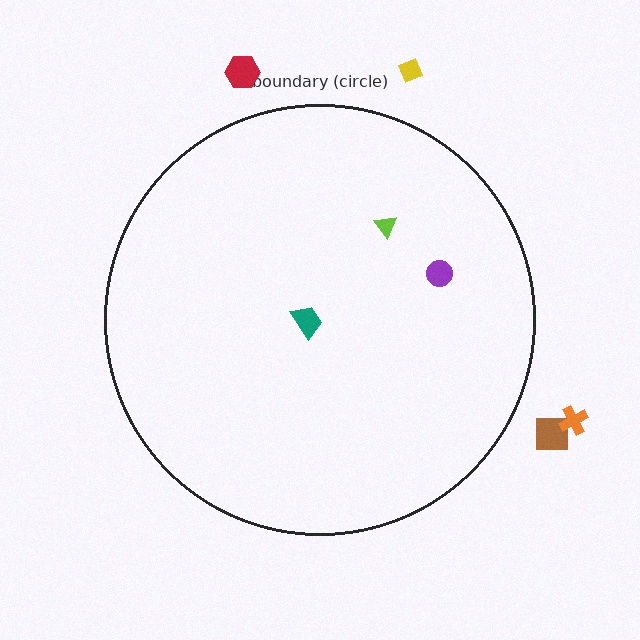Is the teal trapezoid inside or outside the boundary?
Inside.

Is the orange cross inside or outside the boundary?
Outside.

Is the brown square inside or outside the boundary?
Outside.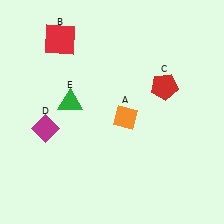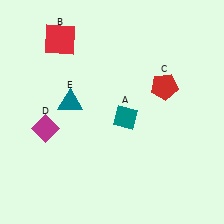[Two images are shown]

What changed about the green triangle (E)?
In Image 1, E is green. In Image 2, it changed to teal.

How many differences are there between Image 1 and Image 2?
There are 2 differences between the two images.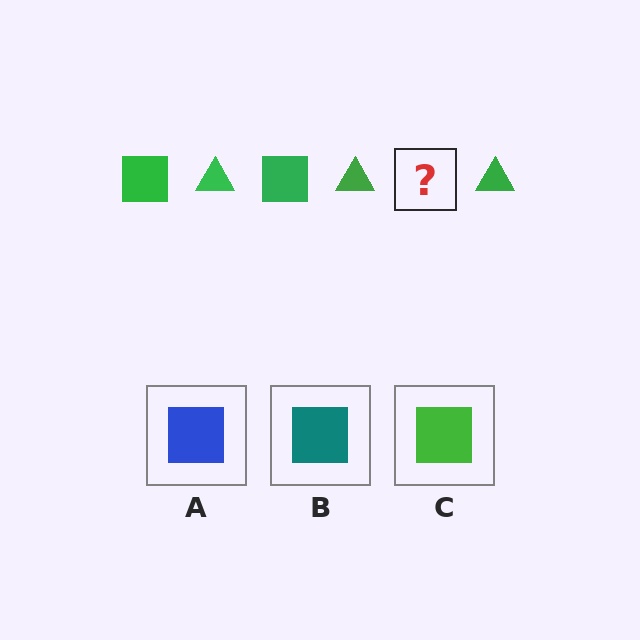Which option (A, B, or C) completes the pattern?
C.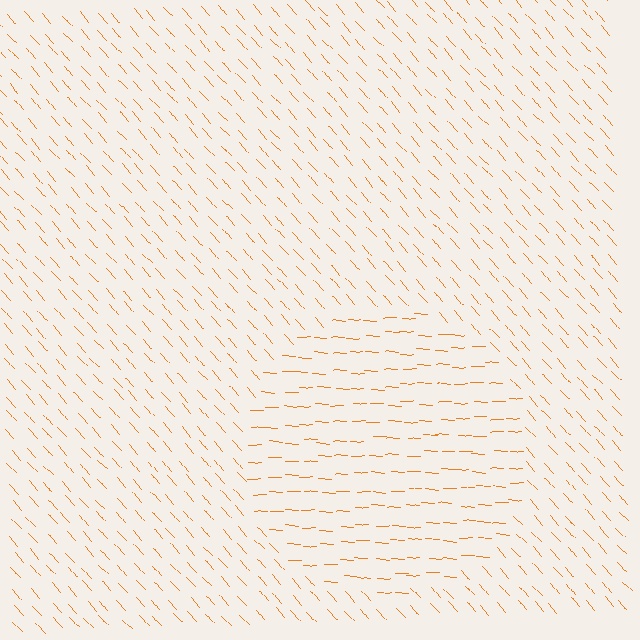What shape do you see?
I see a circle.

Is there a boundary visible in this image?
Yes, there is a texture boundary formed by a change in line orientation.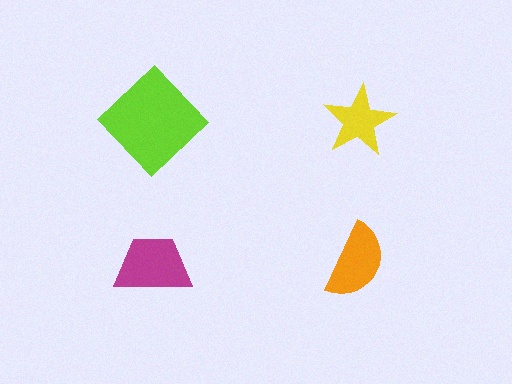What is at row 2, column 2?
An orange semicircle.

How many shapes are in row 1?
2 shapes.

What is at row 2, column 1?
A magenta trapezoid.